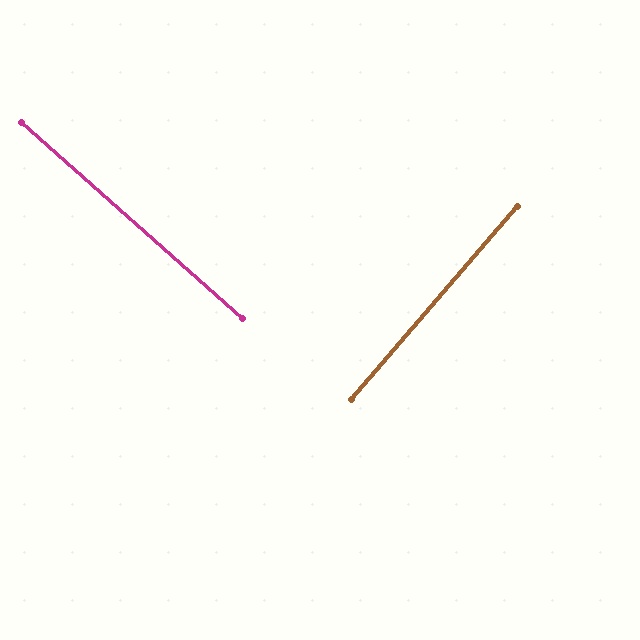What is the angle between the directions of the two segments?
Approximately 89 degrees.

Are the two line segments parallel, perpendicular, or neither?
Perpendicular — they meet at approximately 89°.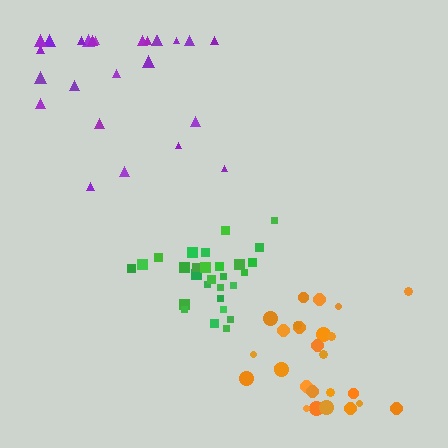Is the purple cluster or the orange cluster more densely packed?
Orange.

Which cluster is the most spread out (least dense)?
Purple.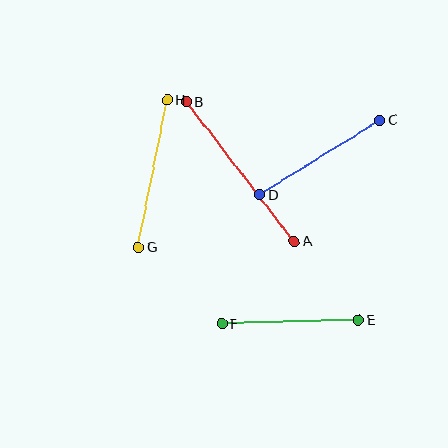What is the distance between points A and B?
The distance is approximately 177 pixels.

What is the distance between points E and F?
The distance is approximately 136 pixels.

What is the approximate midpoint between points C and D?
The midpoint is at approximately (320, 157) pixels.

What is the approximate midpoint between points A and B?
The midpoint is at approximately (240, 172) pixels.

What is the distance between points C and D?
The distance is approximately 142 pixels.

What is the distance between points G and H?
The distance is approximately 150 pixels.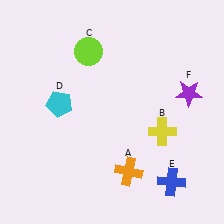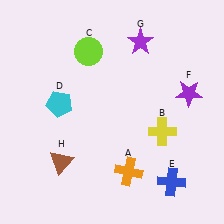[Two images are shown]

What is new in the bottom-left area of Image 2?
A brown triangle (H) was added in the bottom-left area of Image 2.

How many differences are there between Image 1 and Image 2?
There are 2 differences between the two images.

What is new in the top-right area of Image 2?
A purple star (G) was added in the top-right area of Image 2.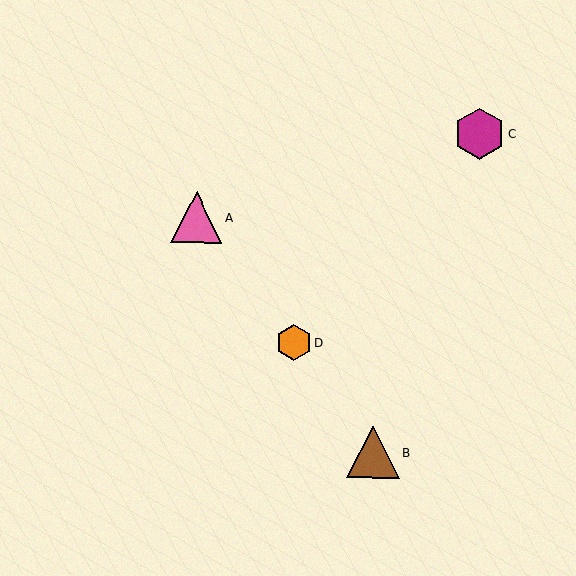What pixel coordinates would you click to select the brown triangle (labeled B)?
Click at (373, 452) to select the brown triangle B.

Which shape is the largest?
The brown triangle (labeled B) is the largest.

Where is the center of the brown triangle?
The center of the brown triangle is at (373, 452).